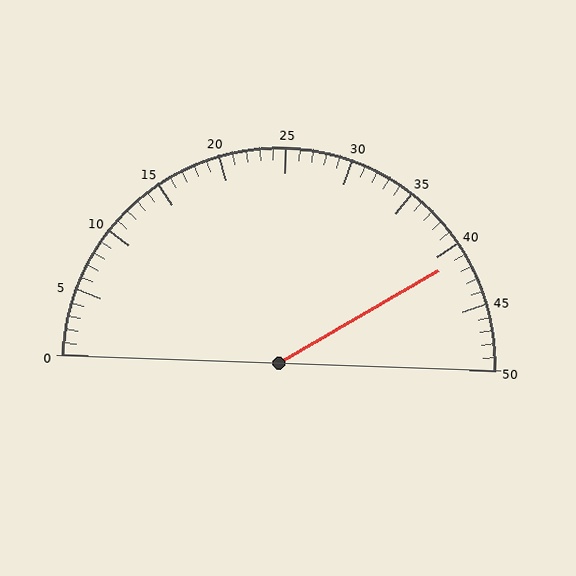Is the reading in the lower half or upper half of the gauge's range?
The reading is in the upper half of the range (0 to 50).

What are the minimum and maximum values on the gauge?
The gauge ranges from 0 to 50.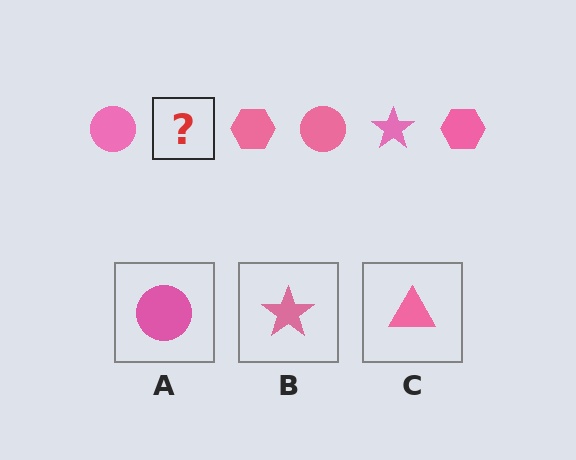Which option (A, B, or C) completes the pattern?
B.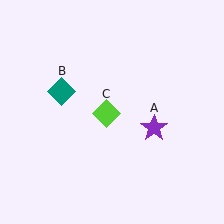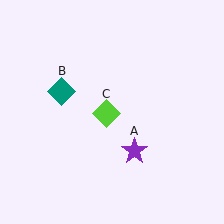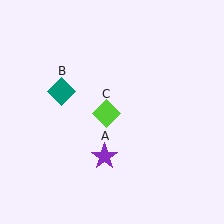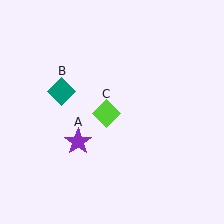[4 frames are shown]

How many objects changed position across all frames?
1 object changed position: purple star (object A).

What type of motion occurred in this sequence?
The purple star (object A) rotated clockwise around the center of the scene.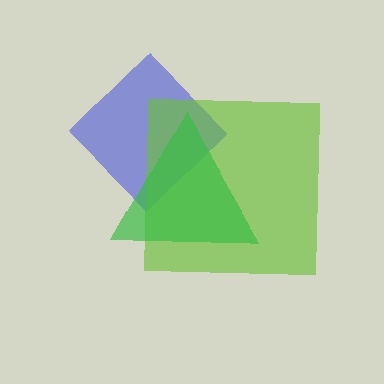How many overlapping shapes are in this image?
There are 3 overlapping shapes in the image.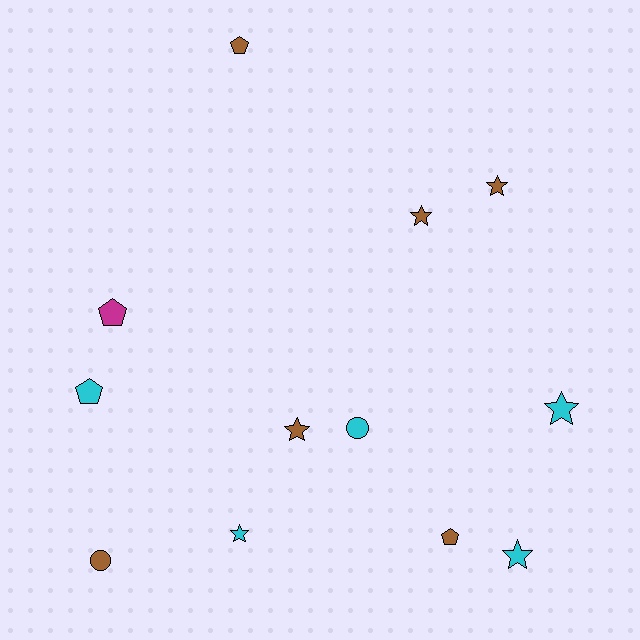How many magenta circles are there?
There are no magenta circles.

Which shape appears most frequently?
Star, with 6 objects.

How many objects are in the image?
There are 12 objects.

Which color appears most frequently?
Brown, with 6 objects.